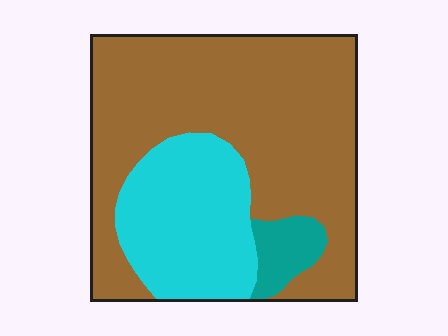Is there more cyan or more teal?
Cyan.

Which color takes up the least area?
Teal, at roughly 5%.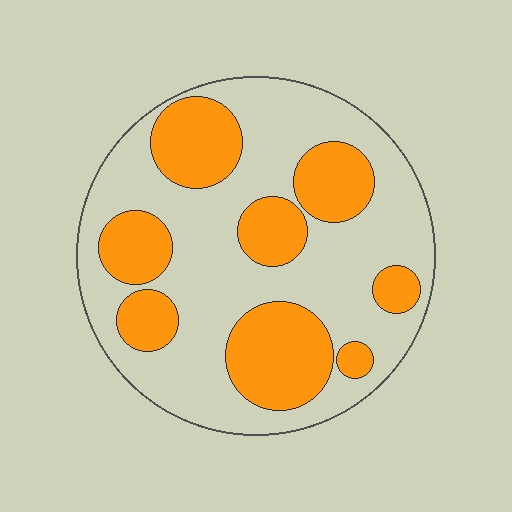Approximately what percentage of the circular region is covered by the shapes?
Approximately 35%.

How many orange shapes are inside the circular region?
8.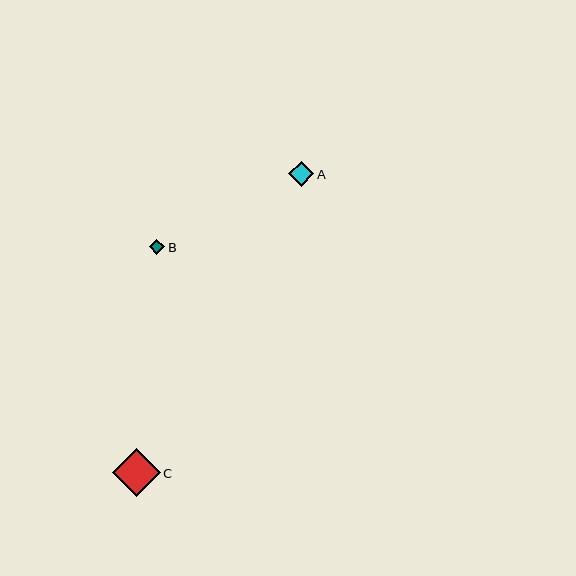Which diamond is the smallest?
Diamond B is the smallest with a size of approximately 16 pixels.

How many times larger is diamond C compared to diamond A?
Diamond C is approximately 1.9 times the size of diamond A.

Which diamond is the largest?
Diamond C is the largest with a size of approximately 47 pixels.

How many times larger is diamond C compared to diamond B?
Diamond C is approximately 3.0 times the size of diamond B.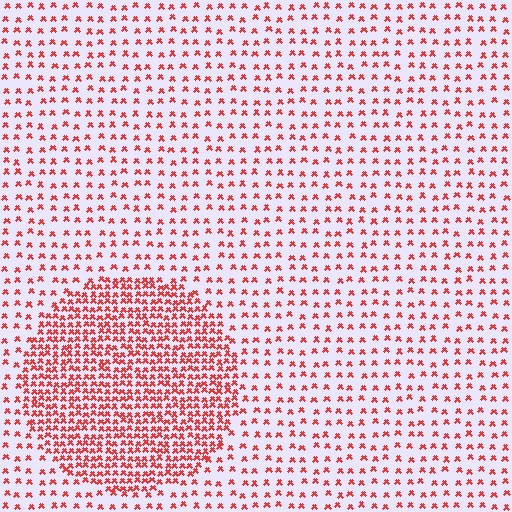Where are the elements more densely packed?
The elements are more densely packed inside the circle boundary.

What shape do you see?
I see a circle.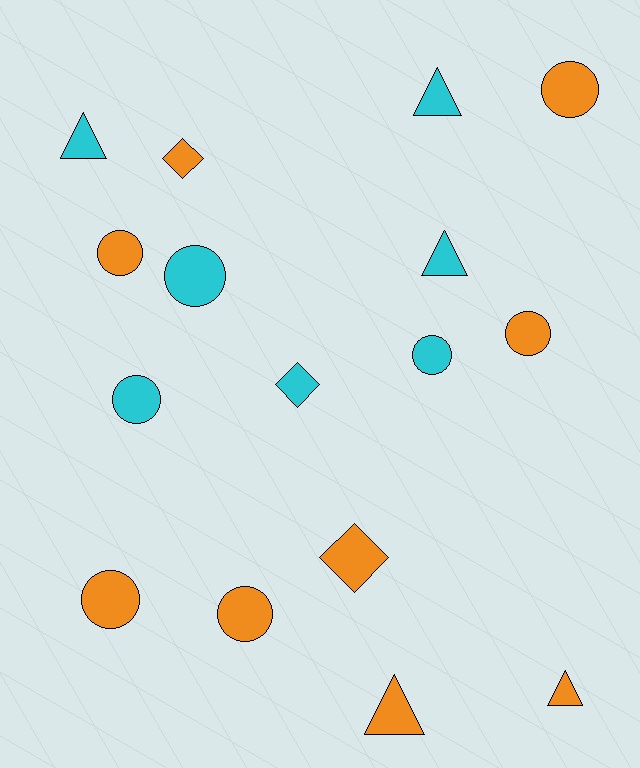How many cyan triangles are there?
There are 3 cyan triangles.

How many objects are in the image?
There are 16 objects.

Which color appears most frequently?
Orange, with 9 objects.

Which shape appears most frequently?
Circle, with 8 objects.